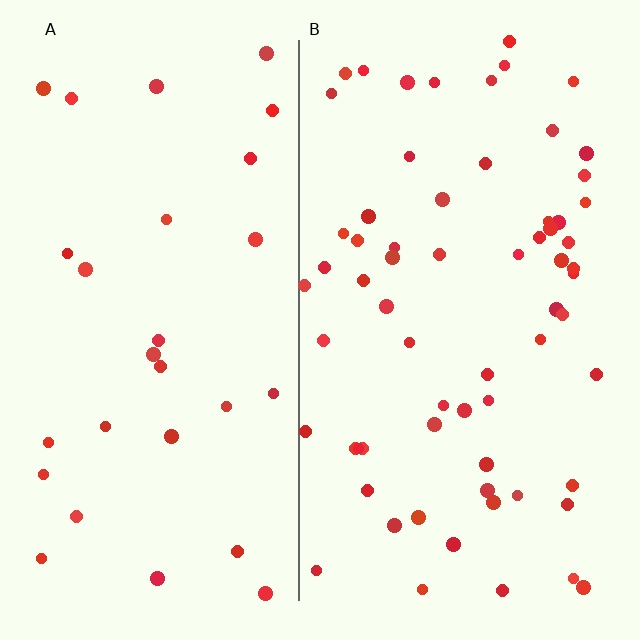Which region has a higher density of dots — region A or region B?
B (the right).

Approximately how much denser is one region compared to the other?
Approximately 2.3× — region B over region A.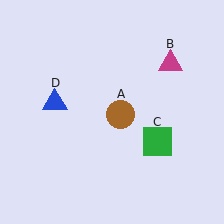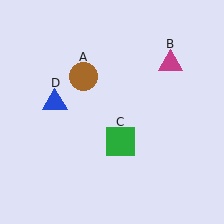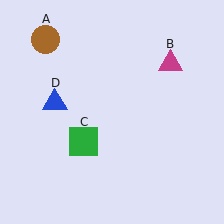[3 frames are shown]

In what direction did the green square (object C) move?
The green square (object C) moved left.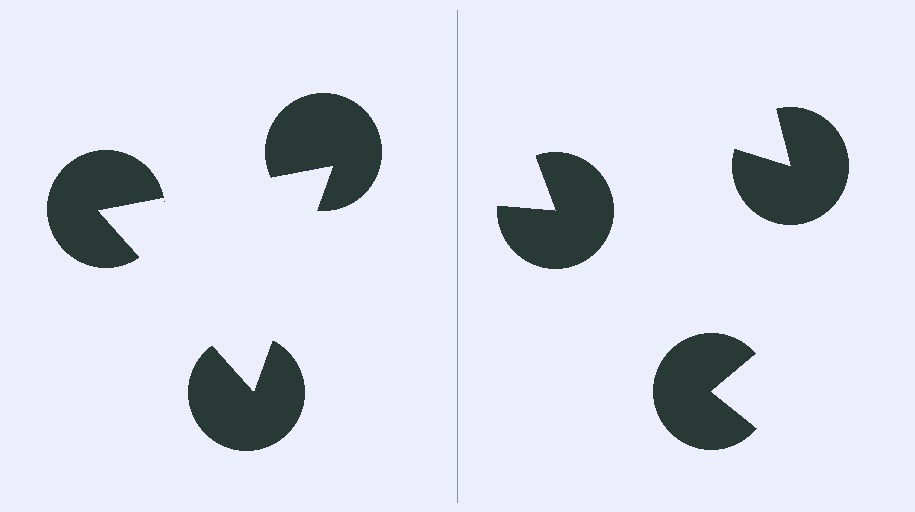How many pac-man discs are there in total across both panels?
6 — 3 on each side.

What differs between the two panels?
The pac-man discs are positioned identically on both sides; only the wedge orientations differ. On the left they align to a triangle; on the right they are misaligned.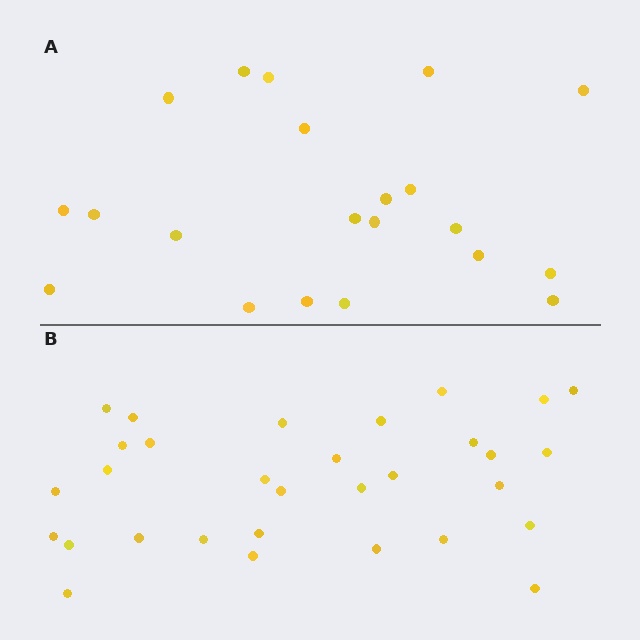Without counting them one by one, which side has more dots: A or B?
Region B (the bottom region) has more dots.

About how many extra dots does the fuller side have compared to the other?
Region B has roughly 10 or so more dots than region A.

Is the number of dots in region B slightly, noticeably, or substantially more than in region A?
Region B has substantially more. The ratio is roughly 1.5 to 1.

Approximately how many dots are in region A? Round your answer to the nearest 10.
About 20 dots. (The exact count is 21, which rounds to 20.)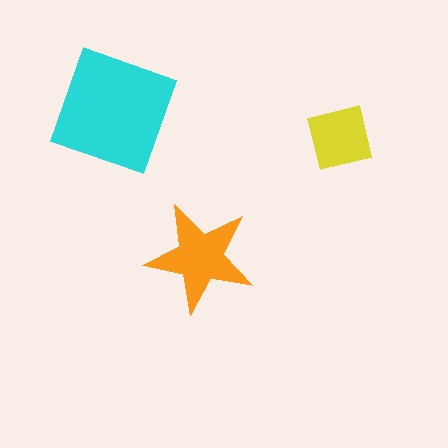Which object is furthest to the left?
The cyan square is leftmost.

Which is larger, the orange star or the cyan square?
The cyan square.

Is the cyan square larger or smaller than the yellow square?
Larger.